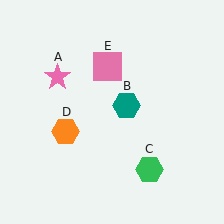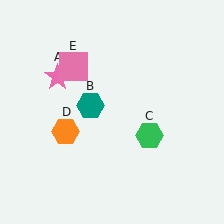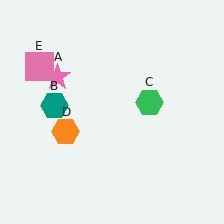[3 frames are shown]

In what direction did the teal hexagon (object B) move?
The teal hexagon (object B) moved left.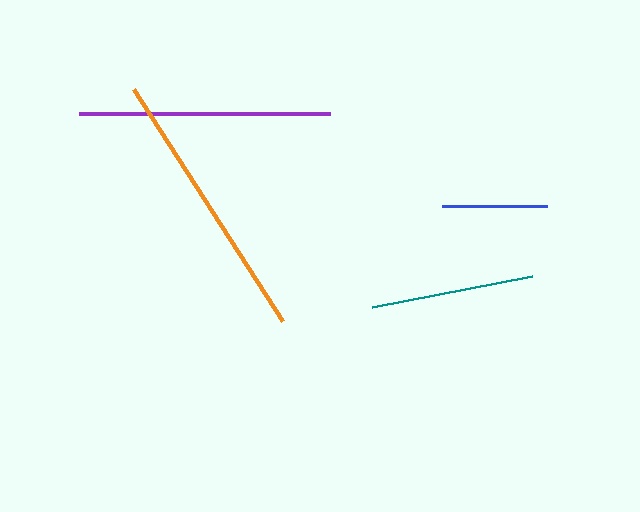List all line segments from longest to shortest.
From longest to shortest: orange, purple, teal, blue.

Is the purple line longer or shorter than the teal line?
The purple line is longer than the teal line.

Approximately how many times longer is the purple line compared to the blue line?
The purple line is approximately 2.4 times the length of the blue line.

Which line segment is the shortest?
The blue line is the shortest at approximately 105 pixels.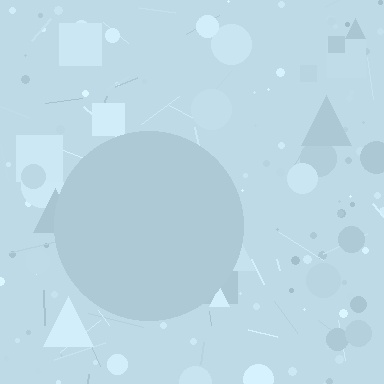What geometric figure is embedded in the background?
A circle is embedded in the background.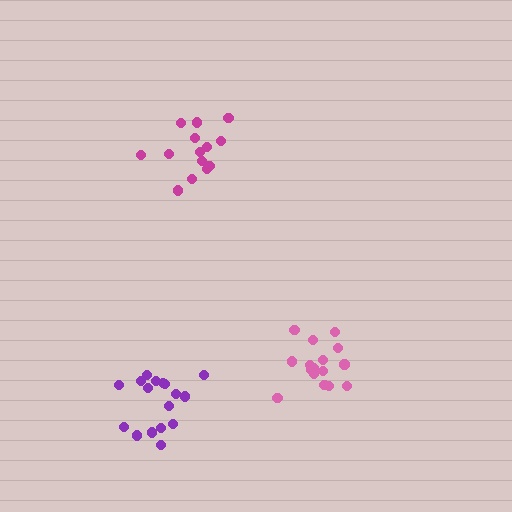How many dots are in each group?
Group 1: 14 dots, Group 2: 17 dots, Group 3: 16 dots (47 total).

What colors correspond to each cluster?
The clusters are colored: magenta, purple, pink.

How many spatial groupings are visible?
There are 3 spatial groupings.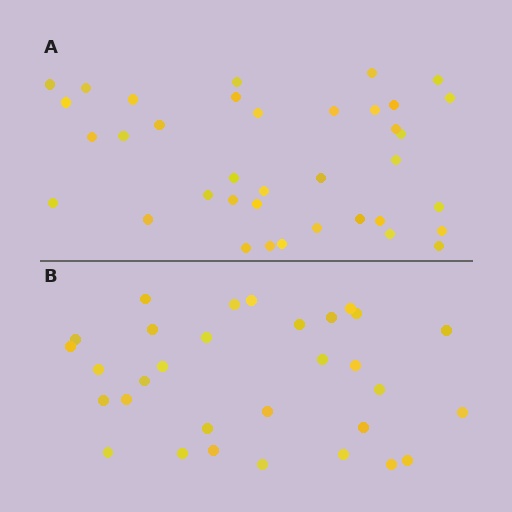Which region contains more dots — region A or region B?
Region A (the top region) has more dots.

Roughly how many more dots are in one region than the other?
Region A has about 6 more dots than region B.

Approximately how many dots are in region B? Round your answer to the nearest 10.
About 30 dots. (The exact count is 31, which rounds to 30.)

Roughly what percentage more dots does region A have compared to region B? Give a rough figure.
About 20% more.